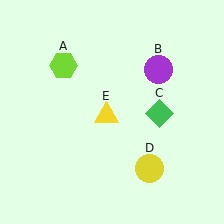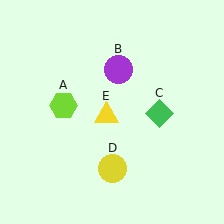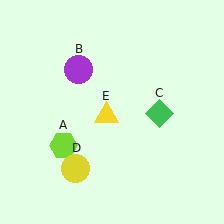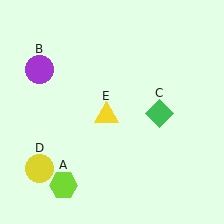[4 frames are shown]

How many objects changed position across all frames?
3 objects changed position: lime hexagon (object A), purple circle (object B), yellow circle (object D).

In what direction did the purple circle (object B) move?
The purple circle (object B) moved left.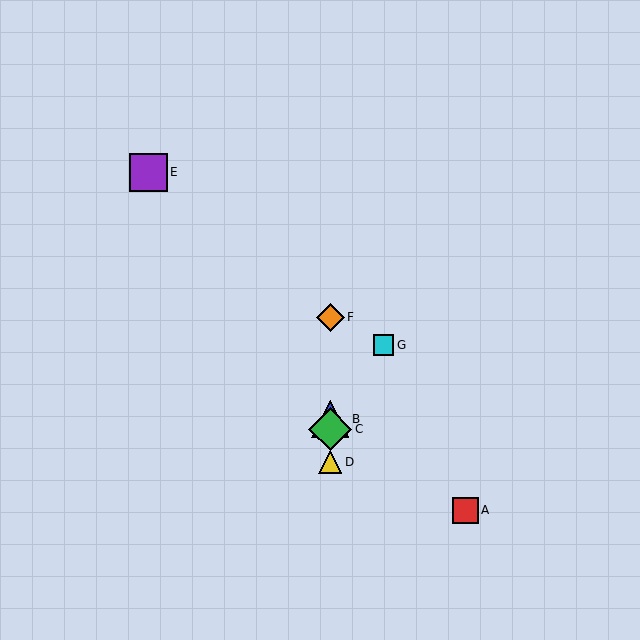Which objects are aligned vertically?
Objects B, C, D, F are aligned vertically.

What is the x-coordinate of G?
Object G is at x≈383.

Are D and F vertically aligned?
Yes, both are at x≈330.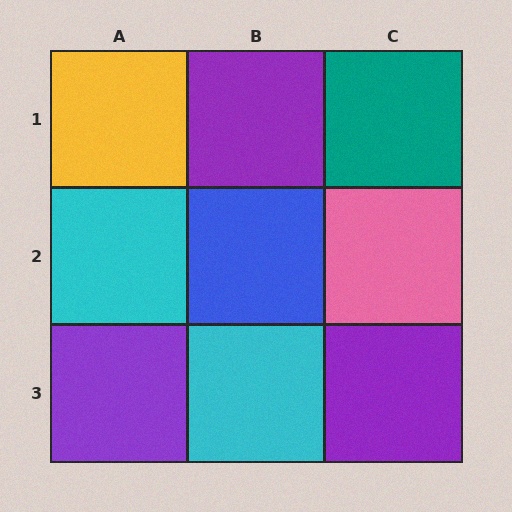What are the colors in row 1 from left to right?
Yellow, purple, teal.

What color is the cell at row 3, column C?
Purple.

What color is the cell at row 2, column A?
Cyan.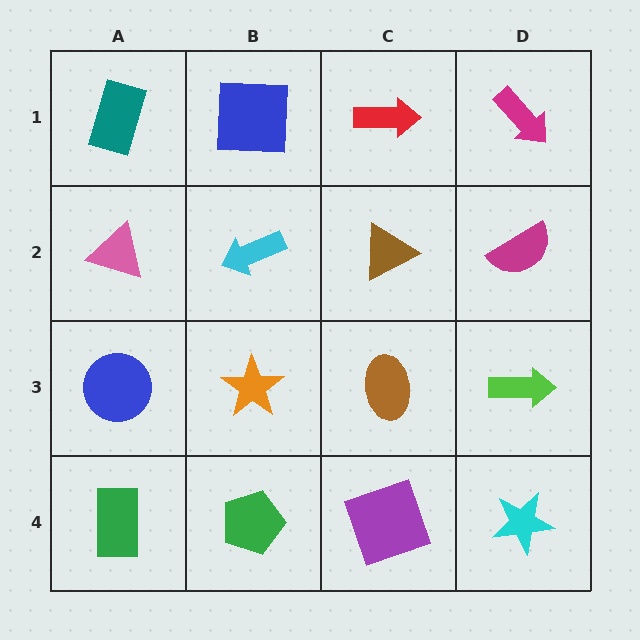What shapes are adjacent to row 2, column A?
A teal rectangle (row 1, column A), a blue circle (row 3, column A), a cyan arrow (row 2, column B).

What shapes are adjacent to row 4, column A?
A blue circle (row 3, column A), a green pentagon (row 4, column B).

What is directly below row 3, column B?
A green pentagon.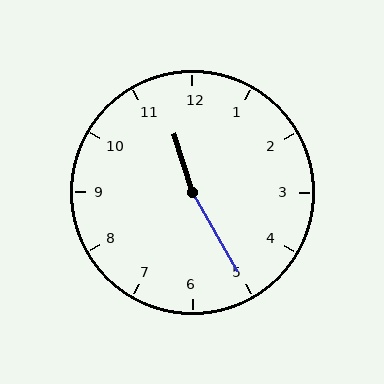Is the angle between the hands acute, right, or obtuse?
It is obtuse.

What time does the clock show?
11:25.